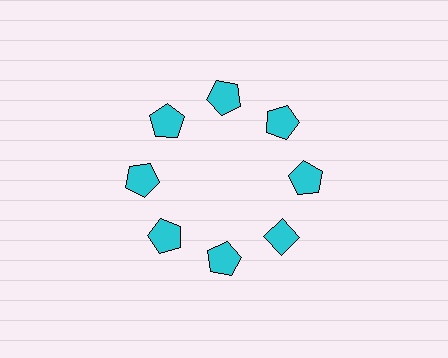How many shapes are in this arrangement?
There are 8 shapes arranged in a ring pattern.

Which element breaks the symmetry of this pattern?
The cyan diamond at roughly the 4 o'clock position breaks the symmetry. All other shapes are cyan pentagons.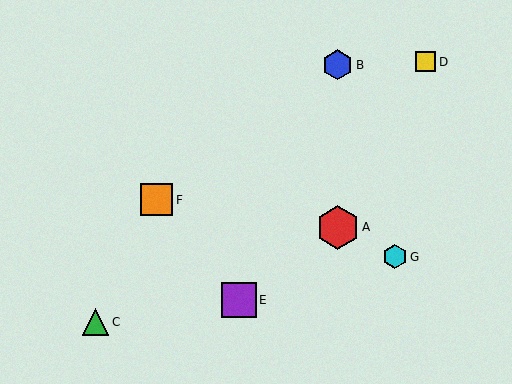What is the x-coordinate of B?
Object B is at x≈338.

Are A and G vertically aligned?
No, A is at x≈338 and G is at x≈395.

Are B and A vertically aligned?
Yes, both are at x≈338.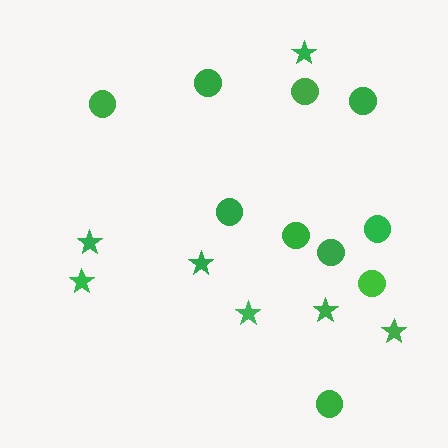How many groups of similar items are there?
There are 2 groups: one group of circles (10) and one group of stars (7).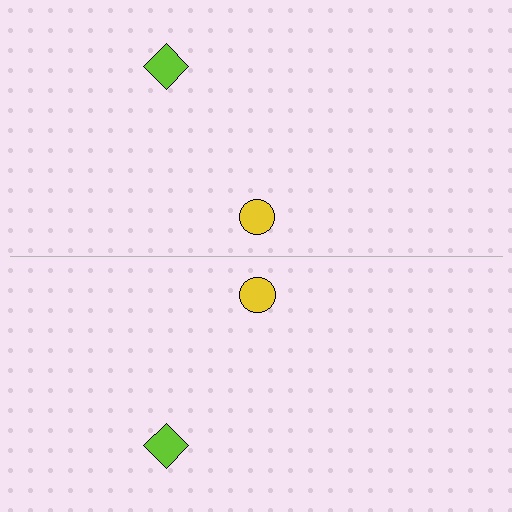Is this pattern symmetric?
Yes, this pattern has bilateral (reflection) symmetry.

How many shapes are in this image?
There are 4 shapes in this image.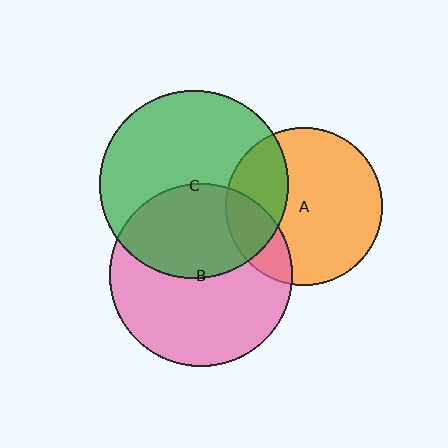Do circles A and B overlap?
Yes.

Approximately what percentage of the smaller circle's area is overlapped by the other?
Approximately 20%.